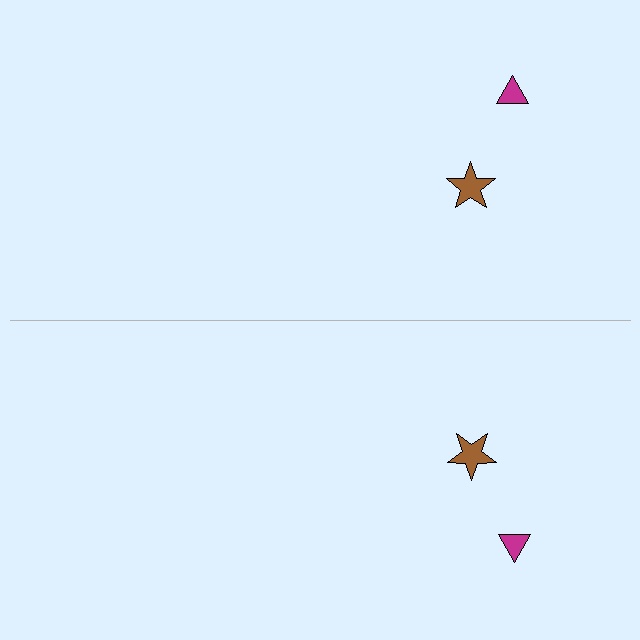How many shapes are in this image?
There are 4 shapes in this image.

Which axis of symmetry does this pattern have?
The pattern has a horizontal axis of symmetry running through the center of the image.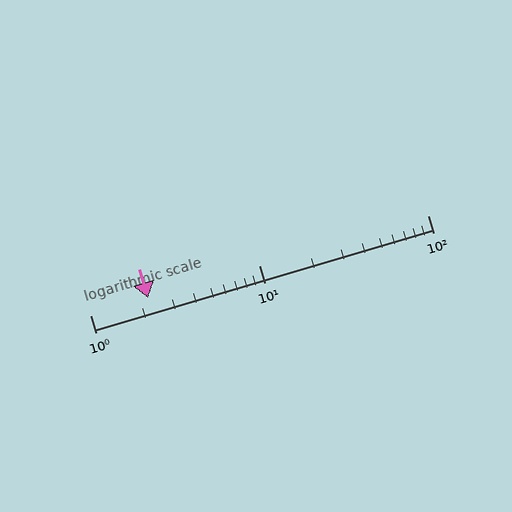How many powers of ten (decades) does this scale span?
The scale spans 2 decades, from 1 to 100.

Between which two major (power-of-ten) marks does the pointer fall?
The pointer is between 1 and 10.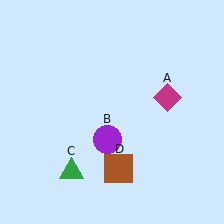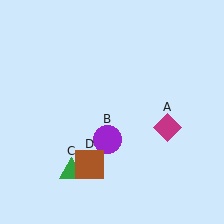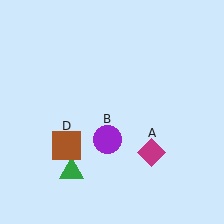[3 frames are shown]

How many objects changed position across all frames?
2 objects changed position: magenta diamond (object A), brown square (object D).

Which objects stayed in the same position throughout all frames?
Purple circle (object B) and green triangle (object C) remained stationary.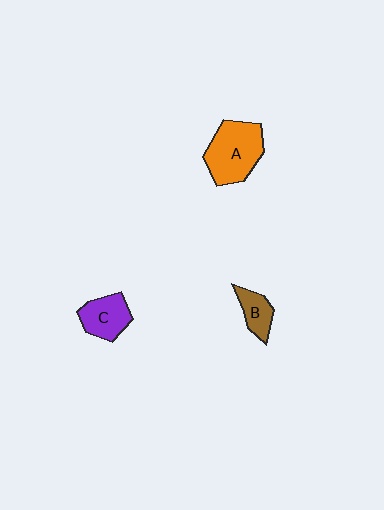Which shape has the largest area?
Shape A (orange).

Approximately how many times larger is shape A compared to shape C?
Approximately 1.6 times.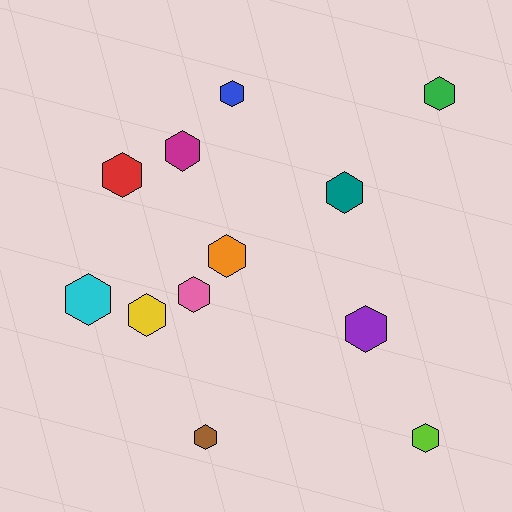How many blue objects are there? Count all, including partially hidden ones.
There is 1 blue object.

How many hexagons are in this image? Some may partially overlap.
There are 12 hexagons.